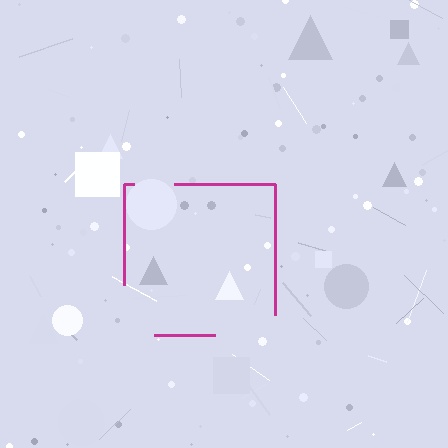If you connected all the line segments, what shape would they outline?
They would outline a square.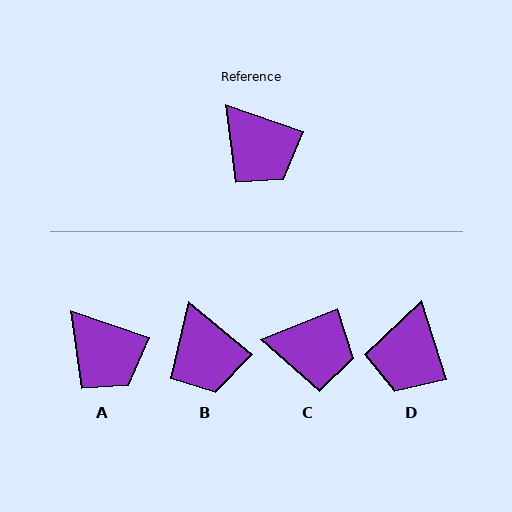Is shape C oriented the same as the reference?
No, it is off by about 41 degrees.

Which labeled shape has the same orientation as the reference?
A.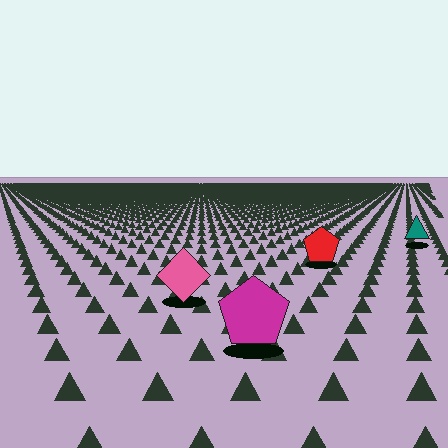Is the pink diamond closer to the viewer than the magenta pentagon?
No. The magenta pentagon is closer — you can tell from the texture gradient: the ground texture is coarser near it.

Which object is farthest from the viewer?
The teal triangle is farthest from the viewer. It appears smaller and the ground texture around it is denser.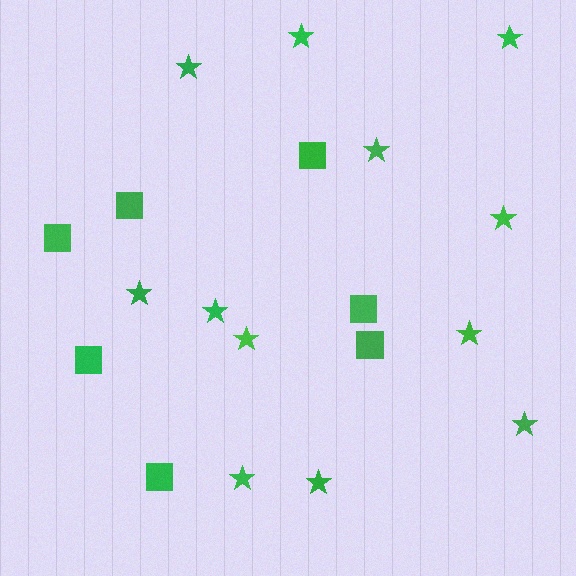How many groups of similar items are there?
There are 2 groups: one group of stars (12) and one group of squares (7).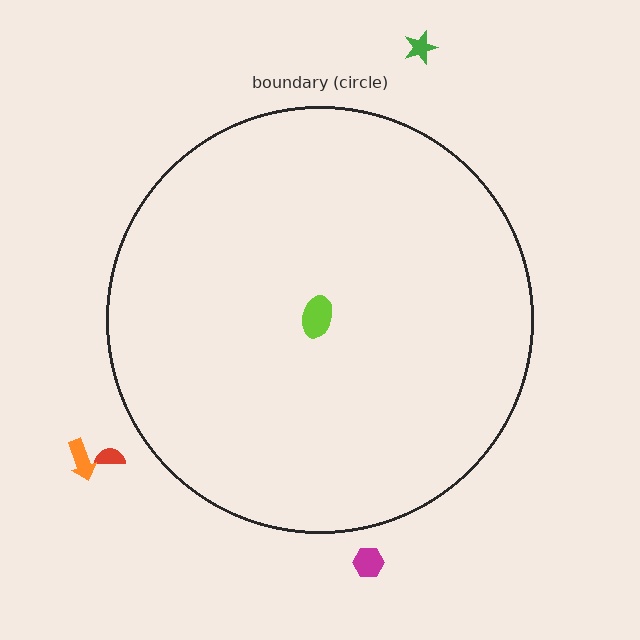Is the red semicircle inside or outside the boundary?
Outside.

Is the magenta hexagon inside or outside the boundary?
Outside.